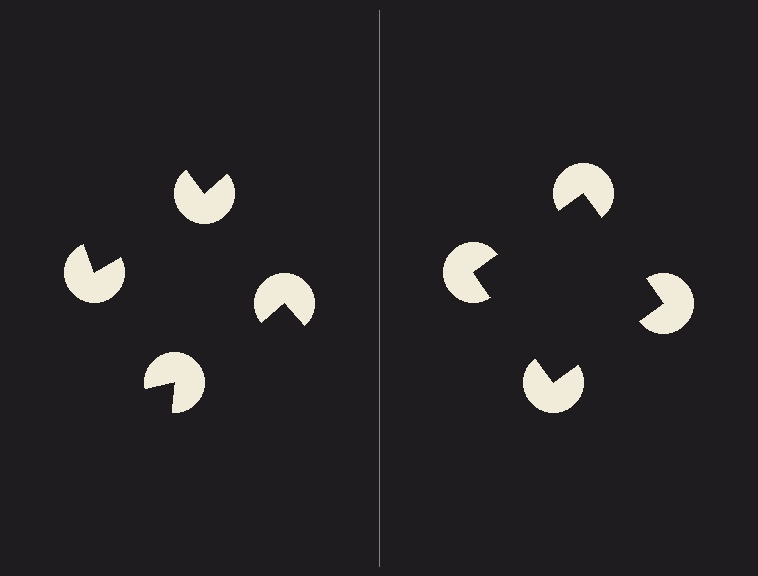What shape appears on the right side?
An illusory square.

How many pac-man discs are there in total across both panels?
8 — 4 on each side.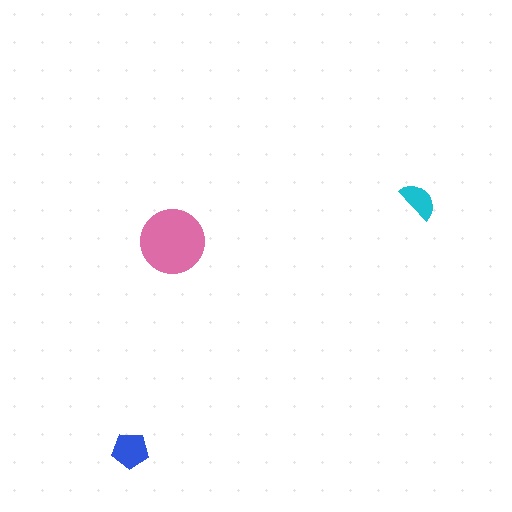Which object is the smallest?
The cyan semicircle.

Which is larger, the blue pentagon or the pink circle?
The pink circle.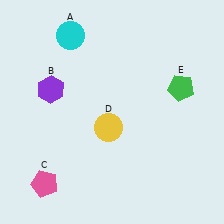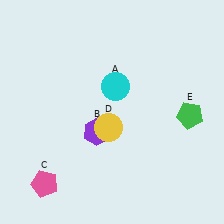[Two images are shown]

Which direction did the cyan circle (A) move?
The cyan circle (A) moved down.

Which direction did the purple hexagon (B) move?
The purple hexagon (B) moved right.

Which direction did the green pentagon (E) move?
The green pentagon (E) moved down.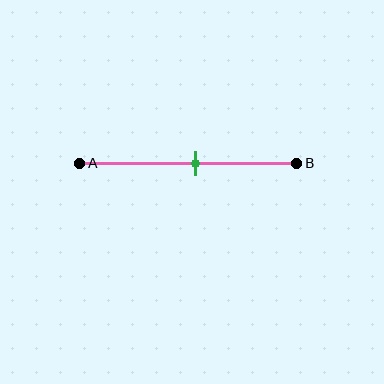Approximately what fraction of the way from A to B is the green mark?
The green mark is approximately 55% of the way from A to B.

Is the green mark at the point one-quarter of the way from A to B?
No, the mark is at about 55% from A, not at the 25% one-quarter point.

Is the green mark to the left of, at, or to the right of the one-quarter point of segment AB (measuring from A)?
The green mark is to the right of the one-quarter point of segment AB.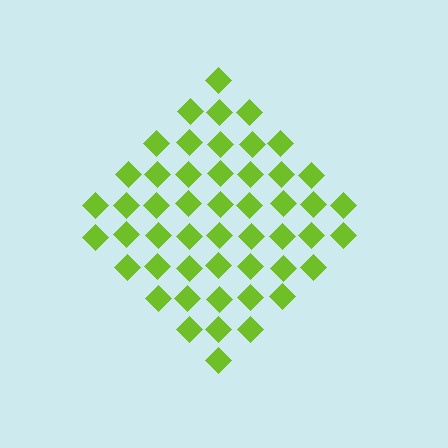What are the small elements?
The small elements are diamonds.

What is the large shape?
The large shape is a diamond.